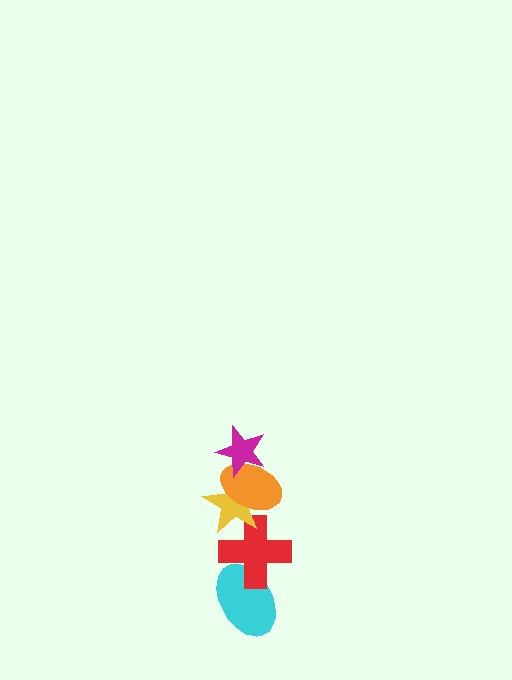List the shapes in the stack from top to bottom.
From top to bottom: the magenta star, the orange ellipse, the yellow star, the red cross, the cyan ellipse.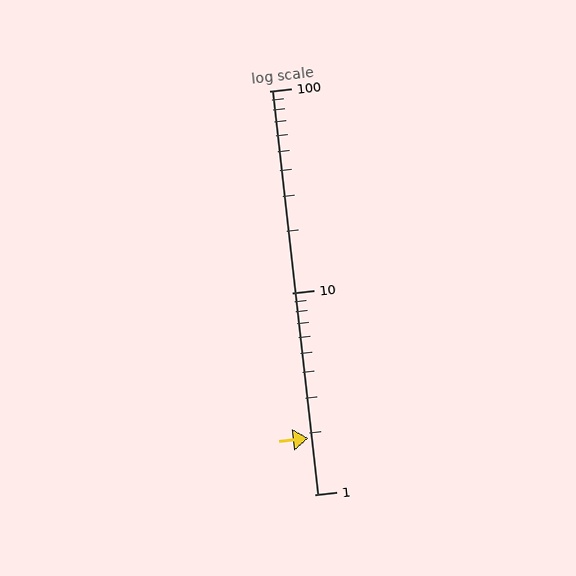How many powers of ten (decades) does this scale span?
The scale spans 2 decades, from 1 to 100.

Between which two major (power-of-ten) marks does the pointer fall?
The pointer is between 1 and 10.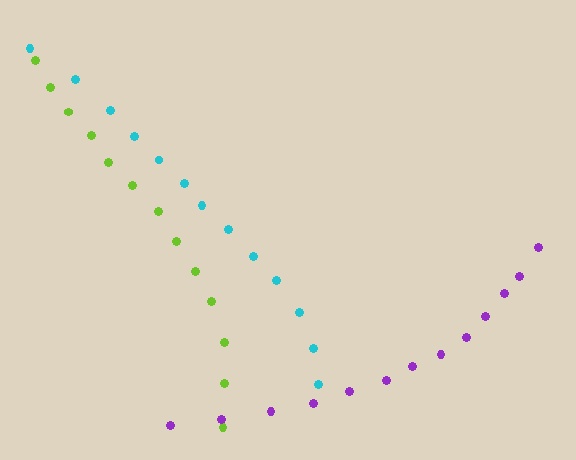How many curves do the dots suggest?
There are 3 distinct paths.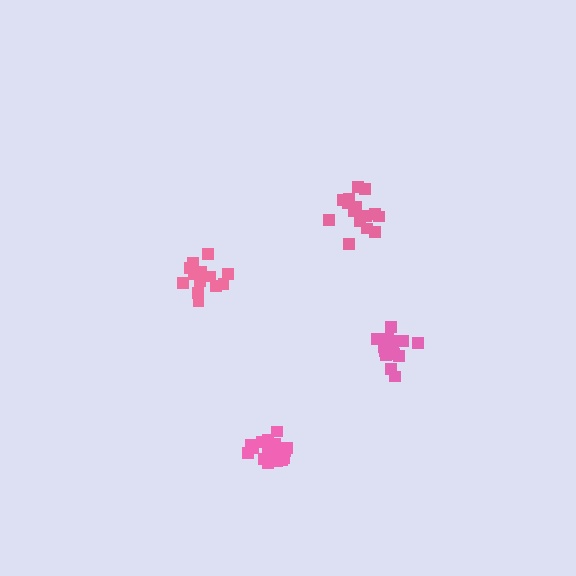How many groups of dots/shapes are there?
There are 4 groups.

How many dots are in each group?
Group 1: 16 dots, Group 2: 18 dots, Group 3: 13 dots, Group 4: 15 dots (62 total).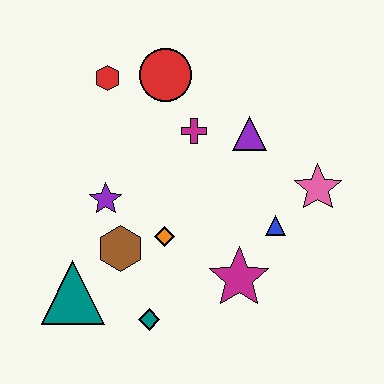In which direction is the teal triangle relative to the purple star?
The teal triangle is below the purple star.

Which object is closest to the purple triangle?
The magenta cross is closest to the purple triangle.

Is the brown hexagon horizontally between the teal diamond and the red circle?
No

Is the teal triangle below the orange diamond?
Yes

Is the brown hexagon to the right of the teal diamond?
No